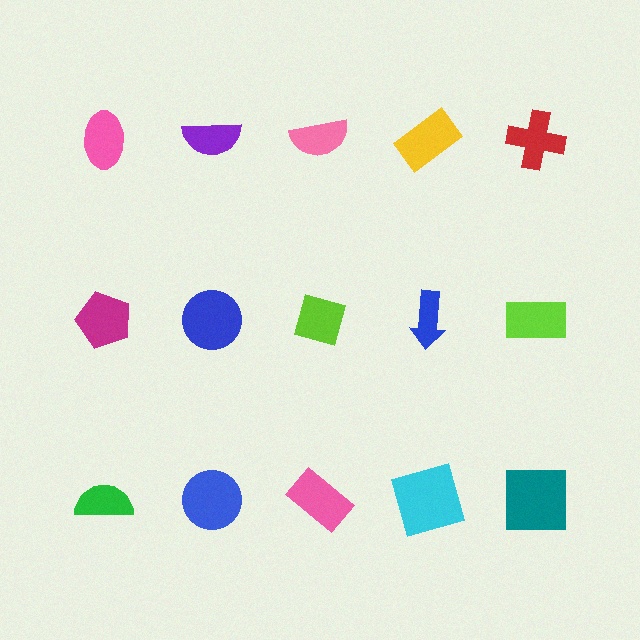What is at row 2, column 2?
A blue circle.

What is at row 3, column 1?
A green semicircle.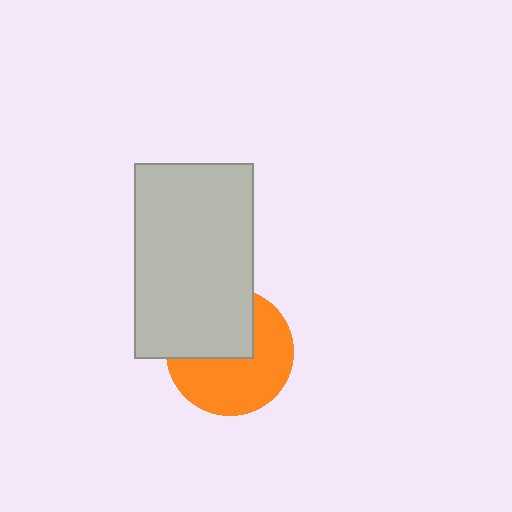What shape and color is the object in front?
The object in front is a light gray rectangle.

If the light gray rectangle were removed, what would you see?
You would see the complete orange circle.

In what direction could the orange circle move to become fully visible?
The orange circle could move down. That would shift it out from behind the light gray rectangle entirely.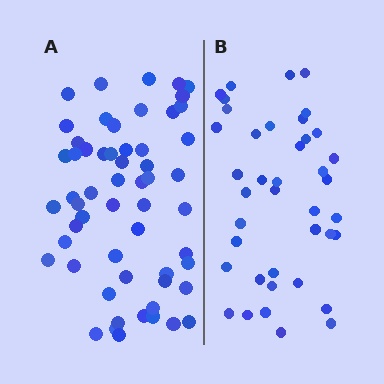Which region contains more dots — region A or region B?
Region A (the left region) has more dots.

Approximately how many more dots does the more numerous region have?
Region A has approximately 15 more dots than region B.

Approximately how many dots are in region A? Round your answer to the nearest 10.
About 60 dots. (The exact count is 57, which rounds to 60.)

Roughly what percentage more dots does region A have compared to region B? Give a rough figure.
About 40% more.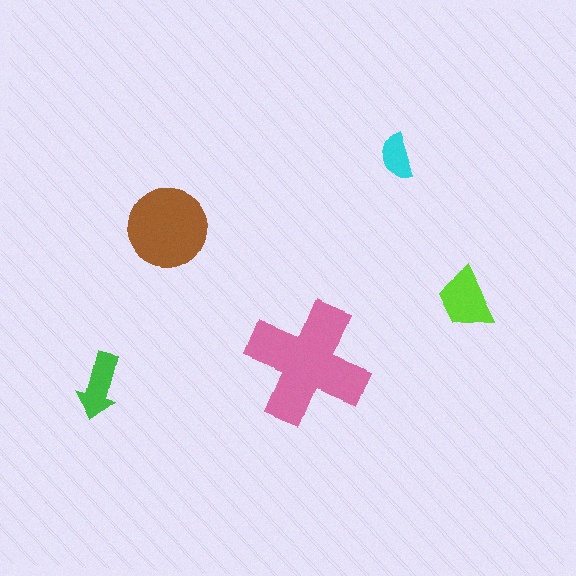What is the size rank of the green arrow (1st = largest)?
4th.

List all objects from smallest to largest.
The cyan semicircle, the green arrow, the lime trapezoid, the brown circle, the pink cross.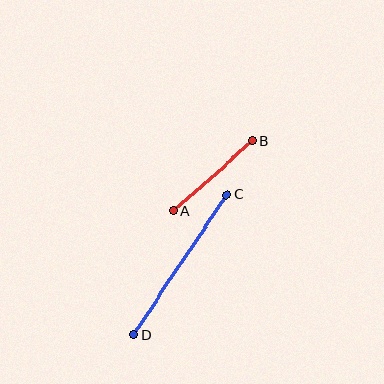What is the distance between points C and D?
The distance is approximately 168 pixels.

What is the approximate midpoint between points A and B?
The midpoint is at approximately (213, 176) pixels.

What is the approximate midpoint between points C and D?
The midpoint is at approximately (180, 265) pixels.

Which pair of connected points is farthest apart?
Points C and D are farthest apart.